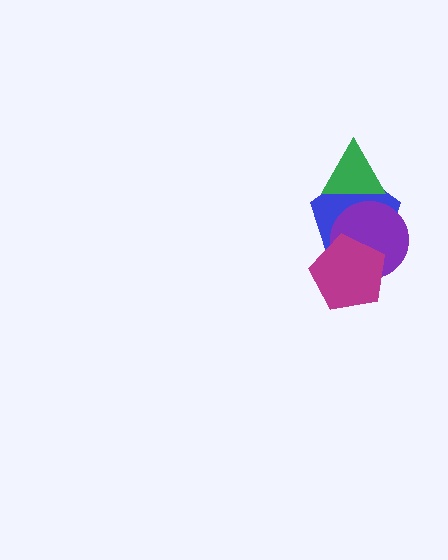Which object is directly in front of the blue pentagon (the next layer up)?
The purple circle is directly in front of the blue pentagon.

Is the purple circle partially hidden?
Yes, it is partially covered by another shape.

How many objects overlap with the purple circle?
3 objects overlap with the purple circle.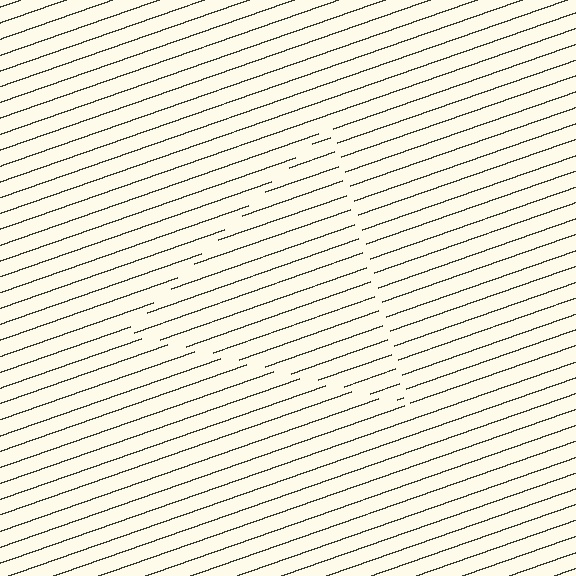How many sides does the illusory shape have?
3 sides — the line-ends trace a triangle.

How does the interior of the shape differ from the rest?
The interior of the shape contains the same grating, shifted by half a period — the contour is defined by the phase discontinuity where line-ends from the inner and outer gratings abut.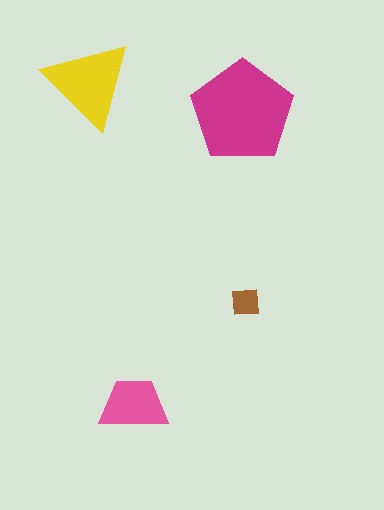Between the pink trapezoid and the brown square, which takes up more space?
The pink trapezoid.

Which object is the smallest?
The brown square.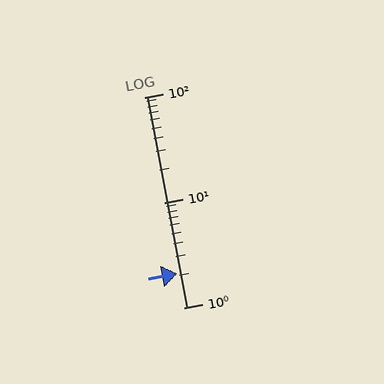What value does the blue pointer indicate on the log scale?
The pointer indicates approximately 2.1.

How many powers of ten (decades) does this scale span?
The scale spans 2 decades, from 1 to 100.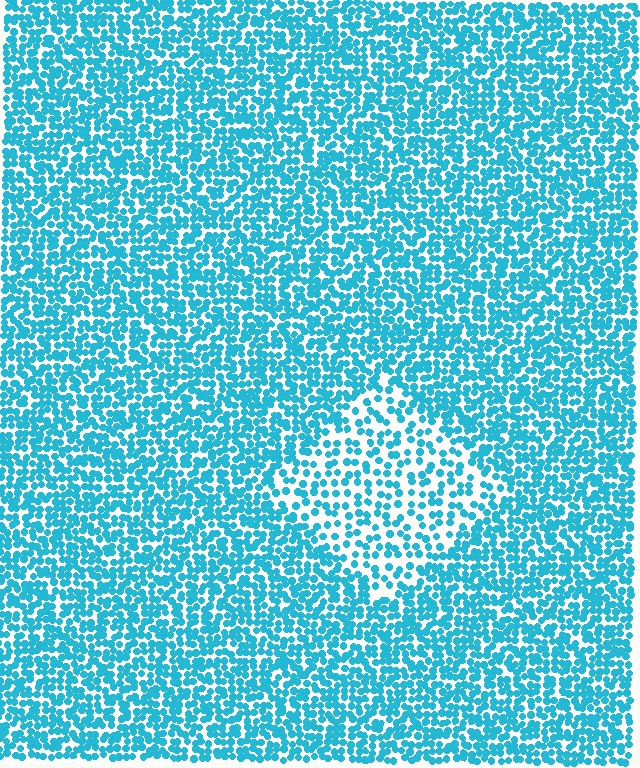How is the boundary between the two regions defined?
The boundary is defined by a change in element density (approximately 1.9x ratio). All elements are the same color, size, and shape.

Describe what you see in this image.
The image contains small cyan elements arranged at two different densities. A diamond-shaped region is visible where the elements are less densely packed than the surrounding area.